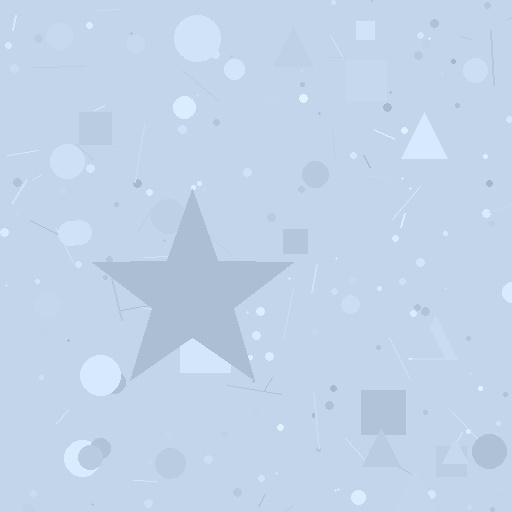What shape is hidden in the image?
A star is hidden in the image.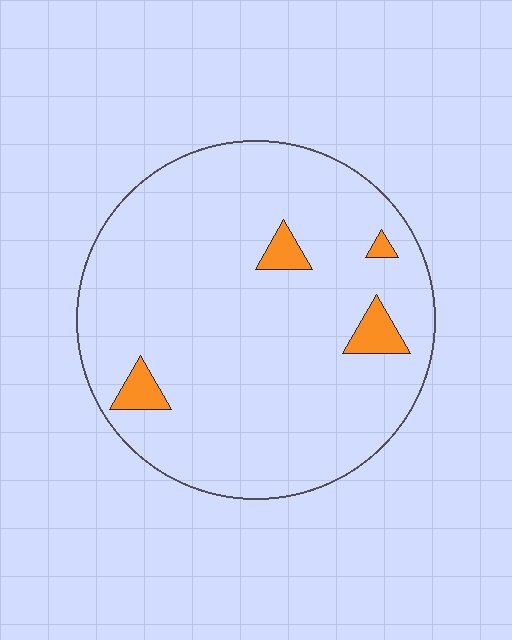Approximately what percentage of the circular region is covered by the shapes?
Approximately 5%.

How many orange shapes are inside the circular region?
4.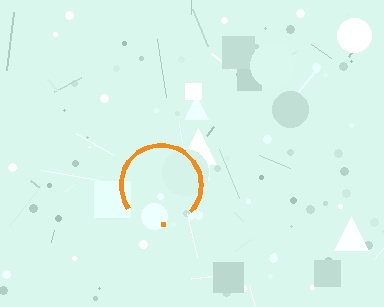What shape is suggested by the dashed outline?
The dashed outline suggests a circle.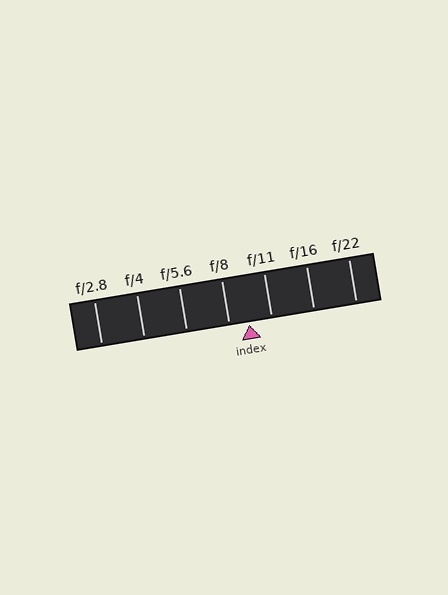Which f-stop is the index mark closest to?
The index mark is closest to f/8.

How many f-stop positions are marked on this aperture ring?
There are 7 f-stop positions marked.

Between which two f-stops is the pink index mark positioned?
The index mark is between f/8 and f/11.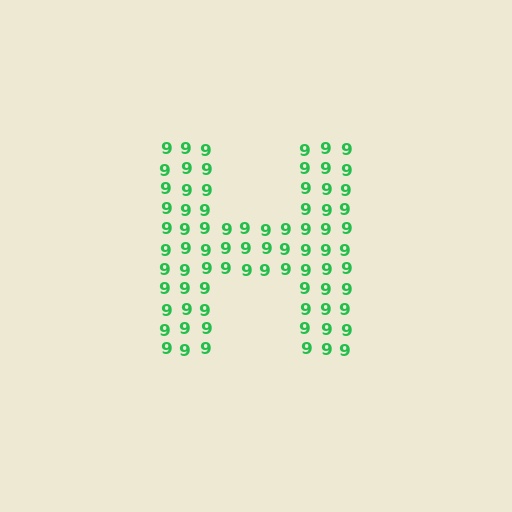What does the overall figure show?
The overall figure shows the letter H.